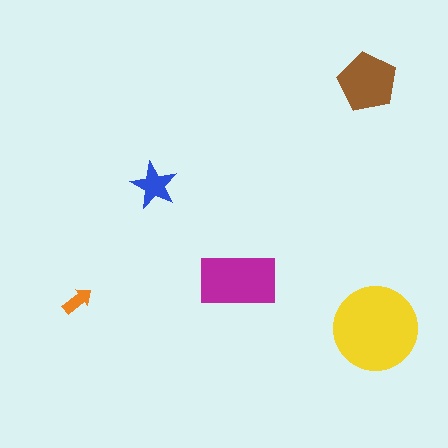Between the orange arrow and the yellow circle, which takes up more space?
The yellow circle.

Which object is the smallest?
The orange arrow.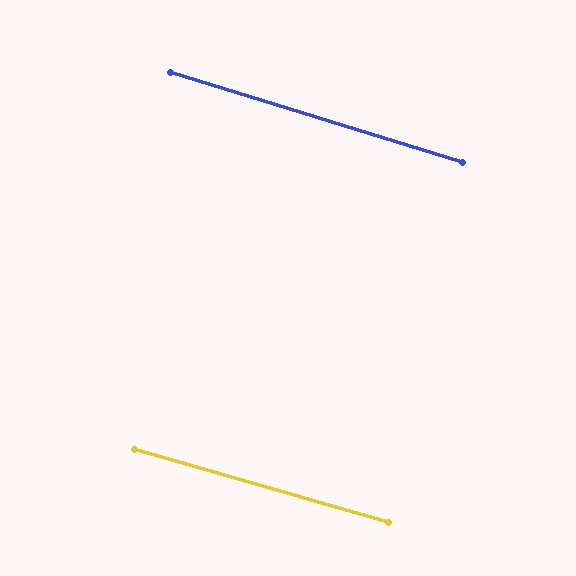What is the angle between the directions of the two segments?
Approximately 1 degree.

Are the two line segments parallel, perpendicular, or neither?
Parallel — their directions differ by only 1.0°.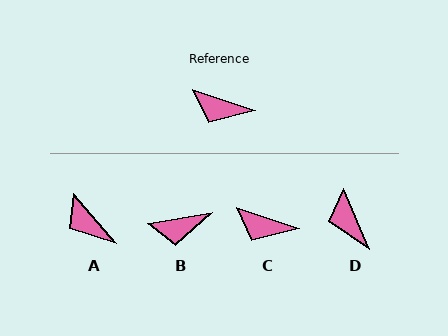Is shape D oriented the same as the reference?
No, it is off by about 49 degrees.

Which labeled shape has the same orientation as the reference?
C.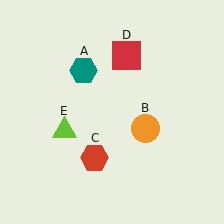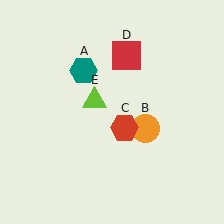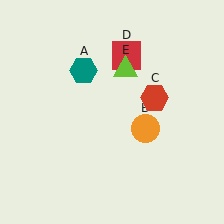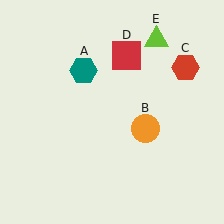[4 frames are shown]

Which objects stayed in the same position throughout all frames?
Teal hexagon (object A) and orange circle (object B) and red square (object D) remained stationary.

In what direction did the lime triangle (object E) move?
The lime triangle (object E) moved up and to the right.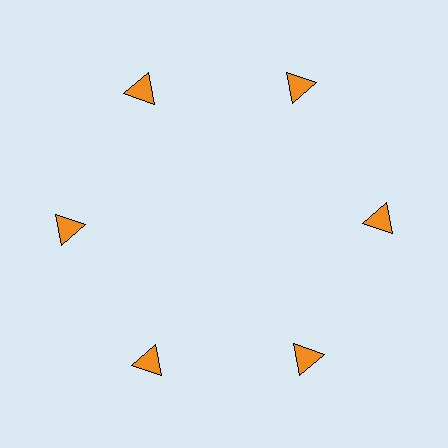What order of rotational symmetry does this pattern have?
This pattern has 6-fold rotational symmetry.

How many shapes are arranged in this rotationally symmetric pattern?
There are 6 shapes, arranged in 6 groups of 1.